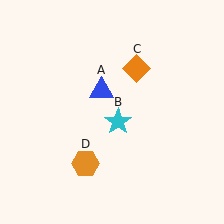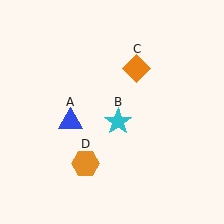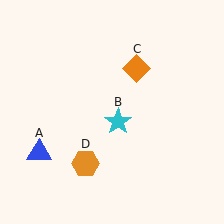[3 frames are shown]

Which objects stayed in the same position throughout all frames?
Cyan star (object B) and orange diamond (object C) and orange hexagon (object D) remained stationary.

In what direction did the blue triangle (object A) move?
The blue triangle (object A) moved down and to the left.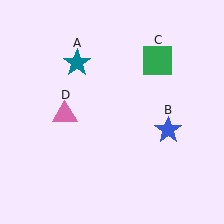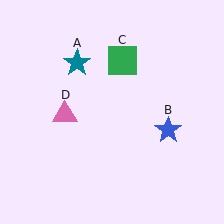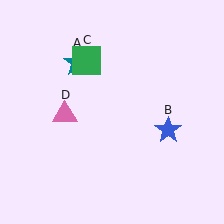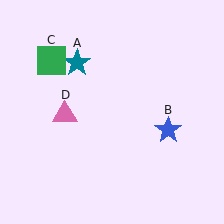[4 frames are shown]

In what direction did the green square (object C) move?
The green square (object C) moved left.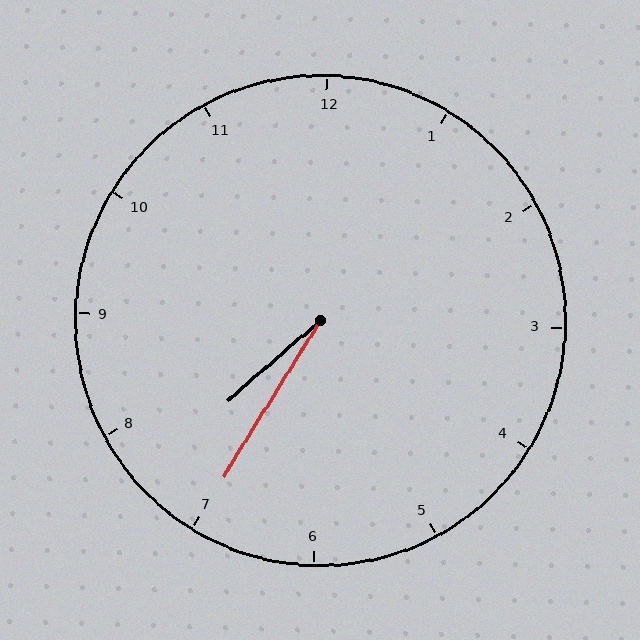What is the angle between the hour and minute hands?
Approximately 18 degrees.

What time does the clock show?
7:35.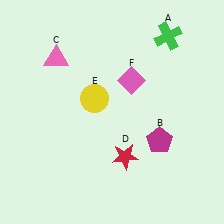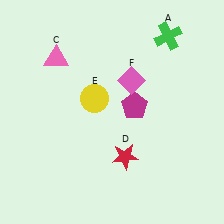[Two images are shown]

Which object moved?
The magenta pentagon (B) moved up.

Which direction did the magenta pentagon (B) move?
The magenta pentagon (B) moved up.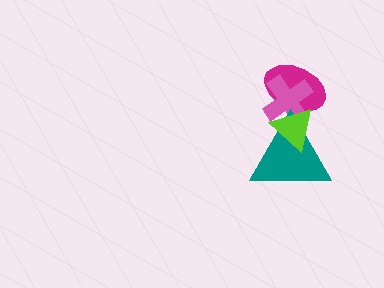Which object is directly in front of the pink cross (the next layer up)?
The teal triangle is directly in front of the pink cross.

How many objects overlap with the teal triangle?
3 objects overlap with the teal triangle.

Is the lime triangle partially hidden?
No, no other shape covers it.